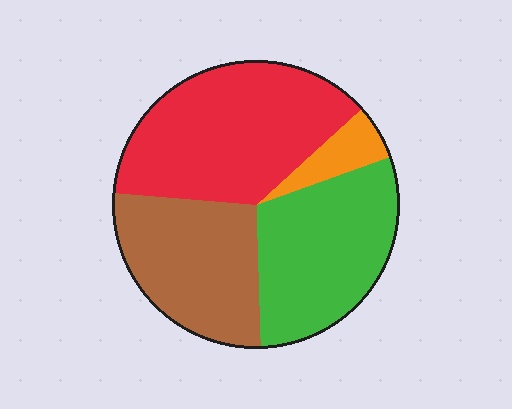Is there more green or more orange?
Green.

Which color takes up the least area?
Orange, at roughly 5%.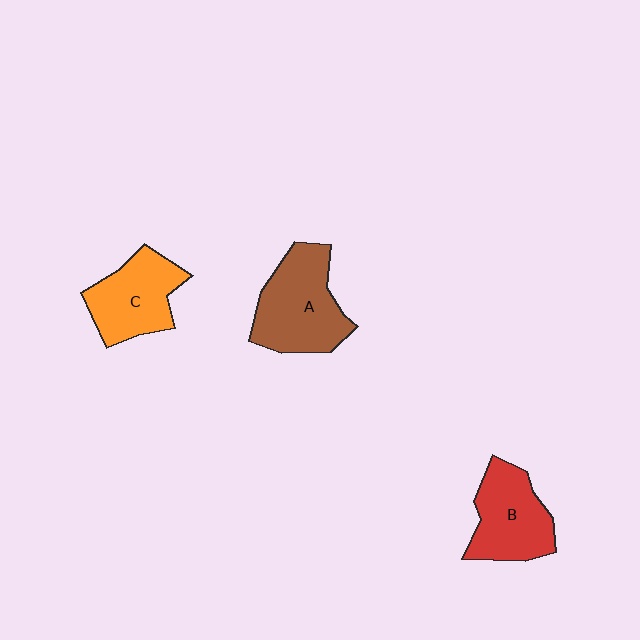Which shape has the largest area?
Shape A (brown).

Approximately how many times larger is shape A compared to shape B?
Approximately 1.2 times.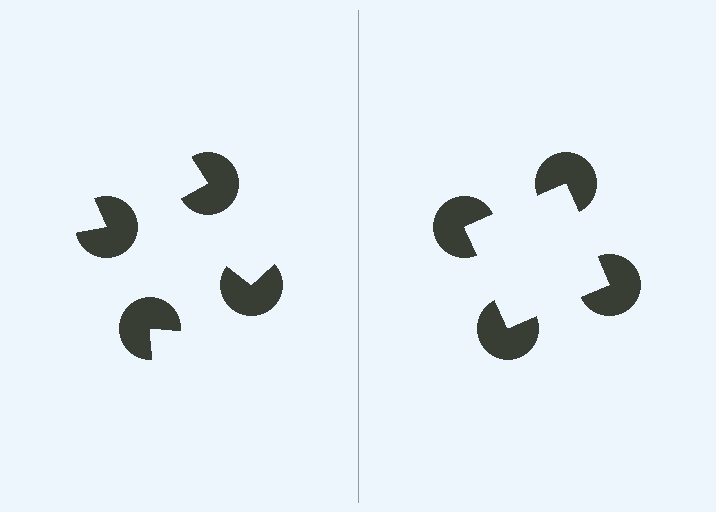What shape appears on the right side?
An illusory square.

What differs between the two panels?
The pac-man discs are positioned identically on both sides; only the wedge orientations differ. On the right they align to a square; on the left they are misaligned.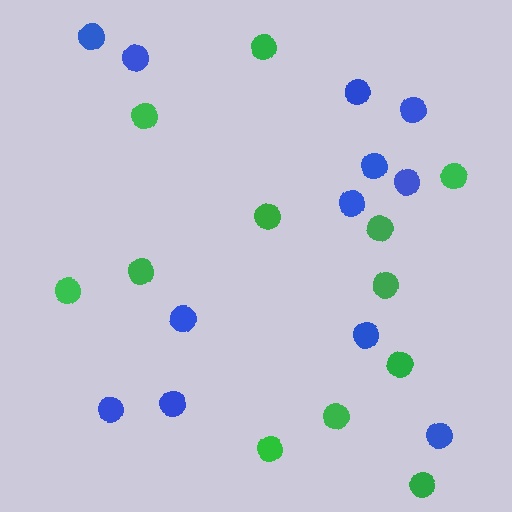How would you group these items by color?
There are 2 groups: one group of green circles (12) and one group of blue circles (12).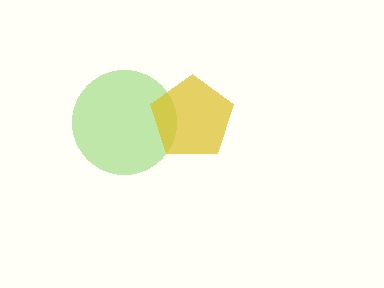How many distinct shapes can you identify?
There are 2 distinct shapes: a lime circle, a yellow pentagon.